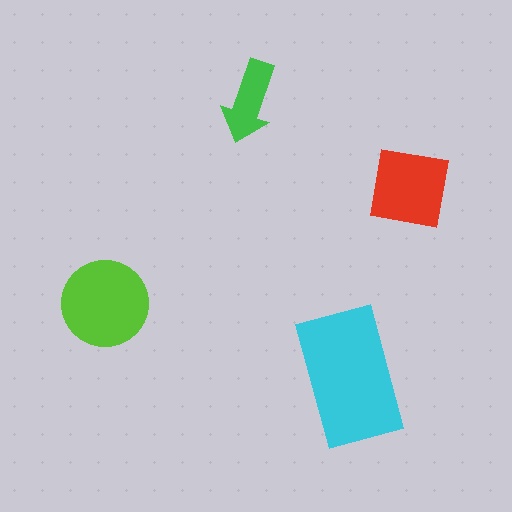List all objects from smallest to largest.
The green arrow, the red square, the lime circle, the cyan rectangle.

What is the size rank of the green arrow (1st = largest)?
4th.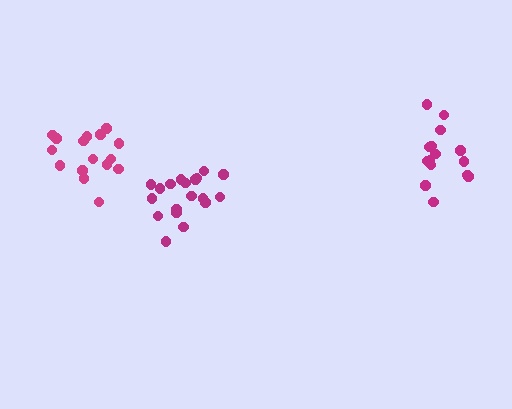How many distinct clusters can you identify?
There are 3 distinct clusters.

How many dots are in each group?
Group 1: 19 dots, Group 2: 15 dots, Group 3: 16 dots (50 total).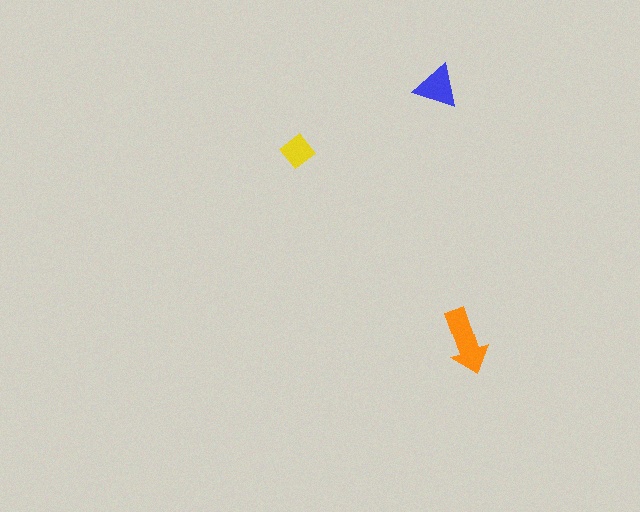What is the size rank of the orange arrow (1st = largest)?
1st.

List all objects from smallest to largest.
The yellow diamond, the blue triangle, the orange arrow.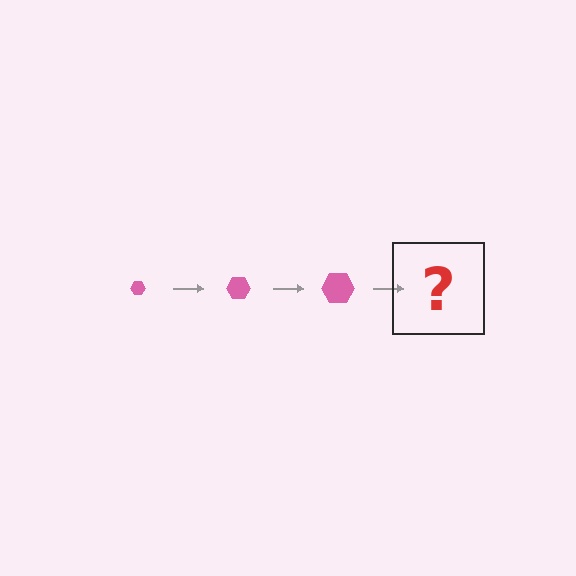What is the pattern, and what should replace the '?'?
The pattern is that the hexagon gets progressively larger each step. The '?' should be a pink hexagon, larger than the previous one.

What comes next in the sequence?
The next element should be a pink hexagon, larger than the previous one.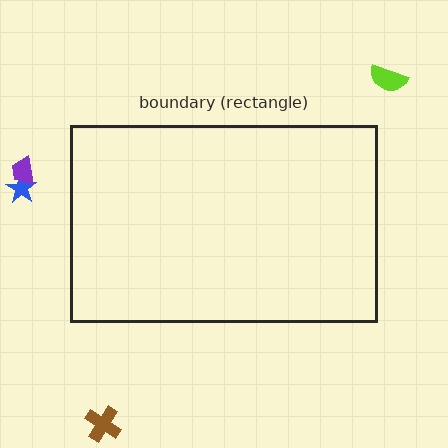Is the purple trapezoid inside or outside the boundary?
Outside.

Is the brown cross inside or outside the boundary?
Outside.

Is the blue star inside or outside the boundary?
Outside.